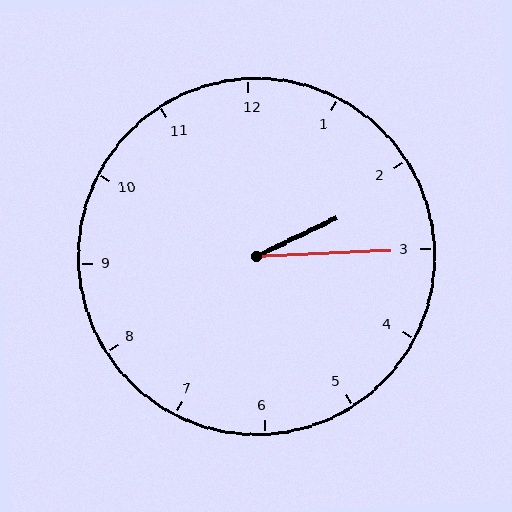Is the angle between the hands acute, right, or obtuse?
It is acute.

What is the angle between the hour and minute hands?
Approximately 22 degrees.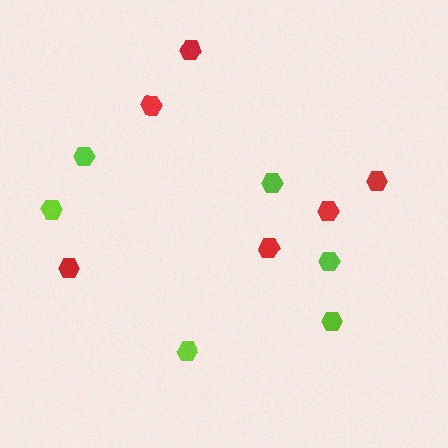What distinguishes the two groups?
There are 2 groups: one group of red hexagons (6) and one group of lime hexagons (6).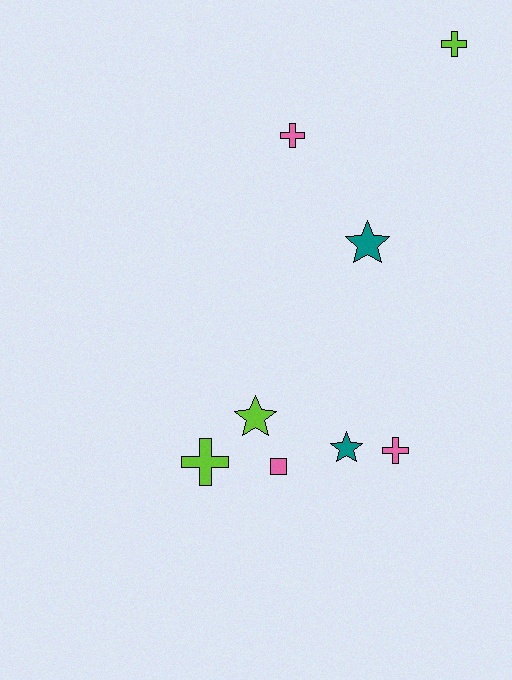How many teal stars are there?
There are 2 teal stars.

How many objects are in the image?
There are 8 objects.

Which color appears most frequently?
Lime, with 3 objects.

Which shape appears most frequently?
Cross, with 4 objects.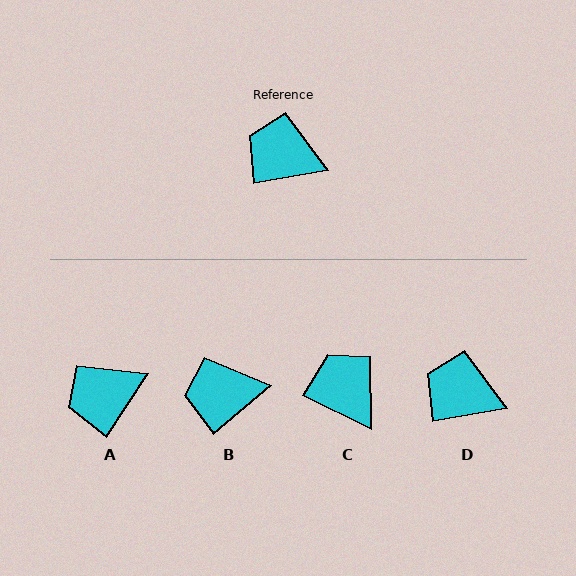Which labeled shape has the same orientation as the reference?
D.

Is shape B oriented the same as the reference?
No, it is off by about 30 degrees.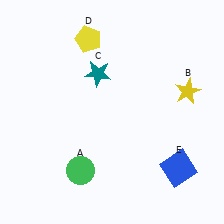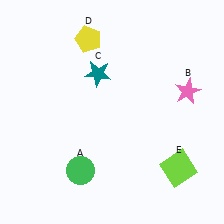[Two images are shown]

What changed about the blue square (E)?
In Image 1, E is blue. In Image 2, it changed to lime.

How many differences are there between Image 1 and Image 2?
There are 2 differences between the two images.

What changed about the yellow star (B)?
In Image 1, B is yellow. In Image 2, it changed to pink.